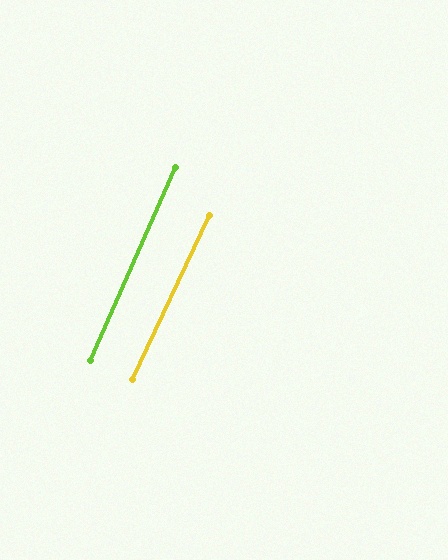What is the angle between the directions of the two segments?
Approximately 2 degrees.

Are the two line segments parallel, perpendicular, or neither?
Parallel — their directions differ by only 1.6°.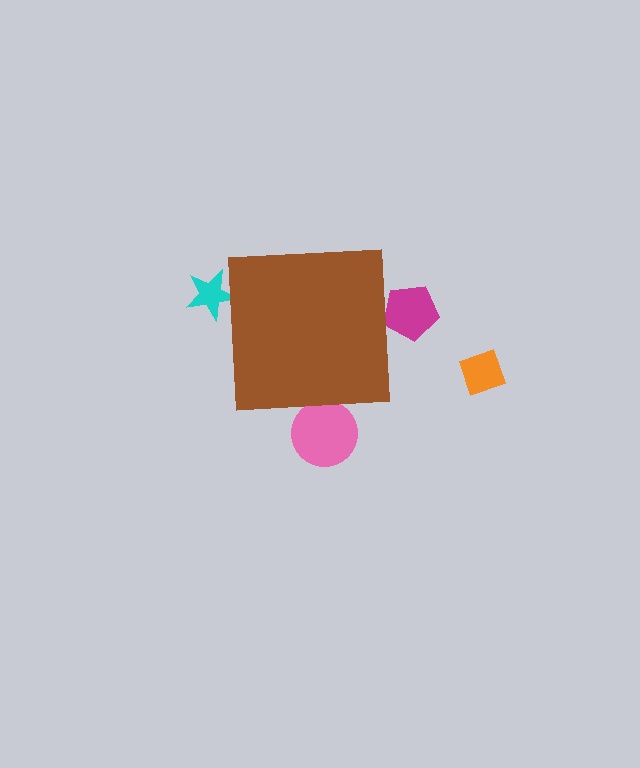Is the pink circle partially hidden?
Yes, the pink circle is partially hidden behind the brown square.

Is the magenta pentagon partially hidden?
Yes, the magenta pentagon is partially hidden behind the brown square.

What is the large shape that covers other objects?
A brown square.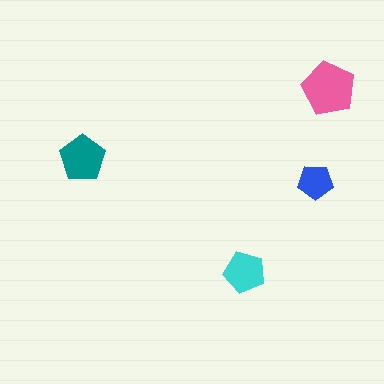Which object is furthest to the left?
The teal pentagon is leftmost.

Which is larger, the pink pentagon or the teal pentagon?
The pink one.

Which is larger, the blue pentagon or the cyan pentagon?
The cyan one.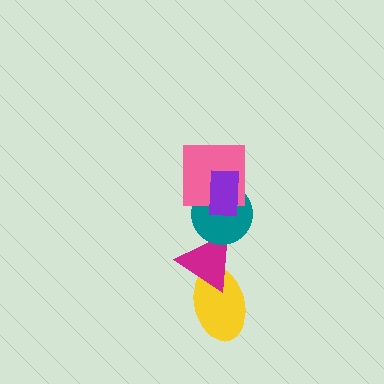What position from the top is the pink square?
The pink square is 2nd from the top.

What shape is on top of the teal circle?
The pink square is on top of the teal circle.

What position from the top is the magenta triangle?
The magenta triangle is 4th from the top.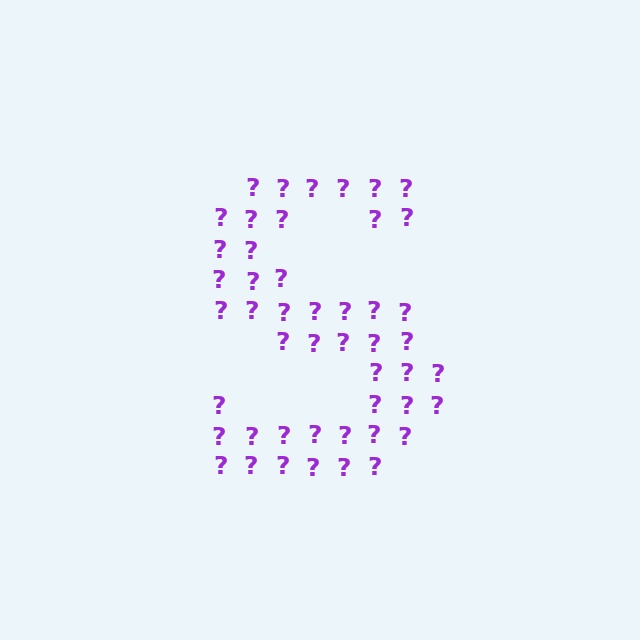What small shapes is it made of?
It is made of small question marks.